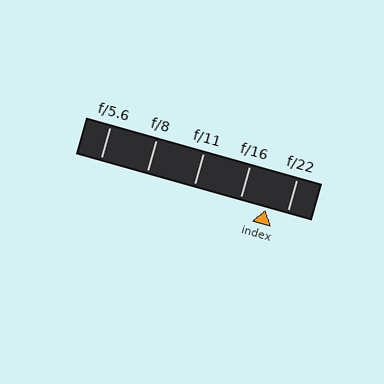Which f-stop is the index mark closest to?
The index mark is closest to f/22.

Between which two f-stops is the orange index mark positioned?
The index mark is between f/16 and f/22.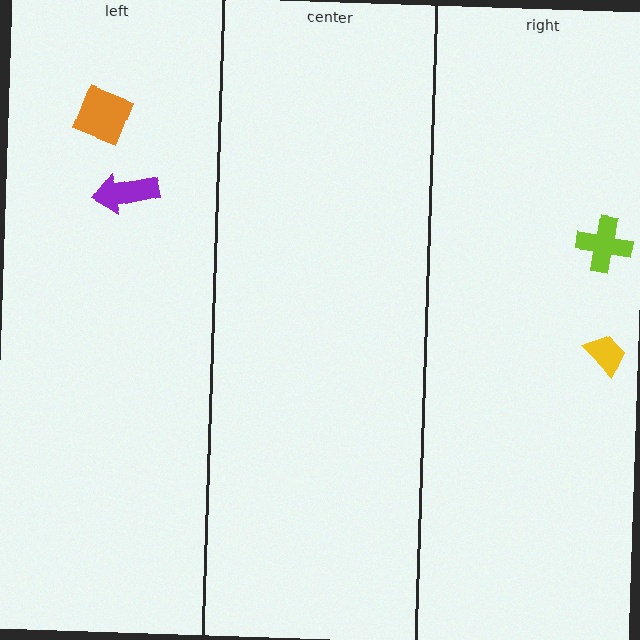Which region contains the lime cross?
The right region.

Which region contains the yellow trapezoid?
The right region.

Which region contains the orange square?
The left region.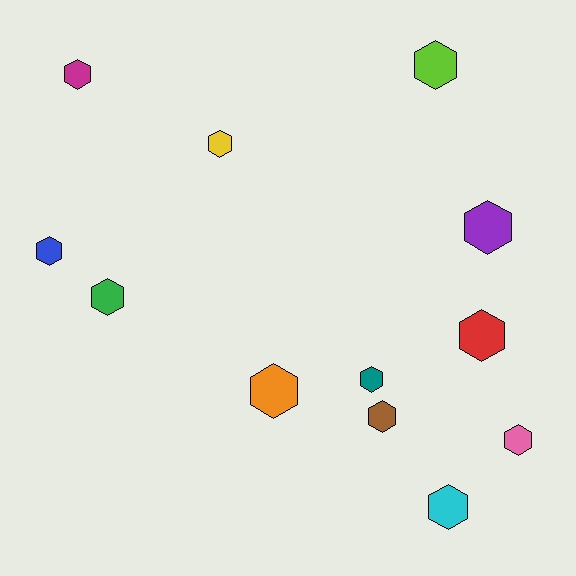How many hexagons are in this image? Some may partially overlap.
There are 12 hexagons.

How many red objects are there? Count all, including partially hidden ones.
There is 1 red object.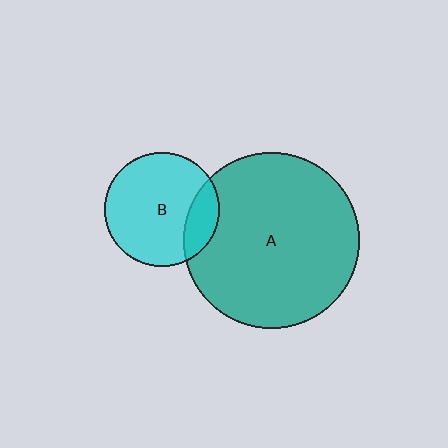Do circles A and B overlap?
Yes.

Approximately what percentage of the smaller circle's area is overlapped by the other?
Approximately 20%.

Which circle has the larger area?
Circle A (teal).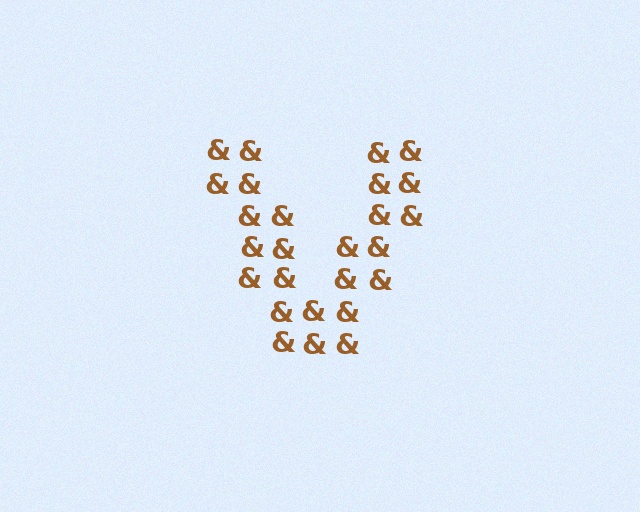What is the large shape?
The large shape is the letter V.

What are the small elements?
The small elements are ampersands.